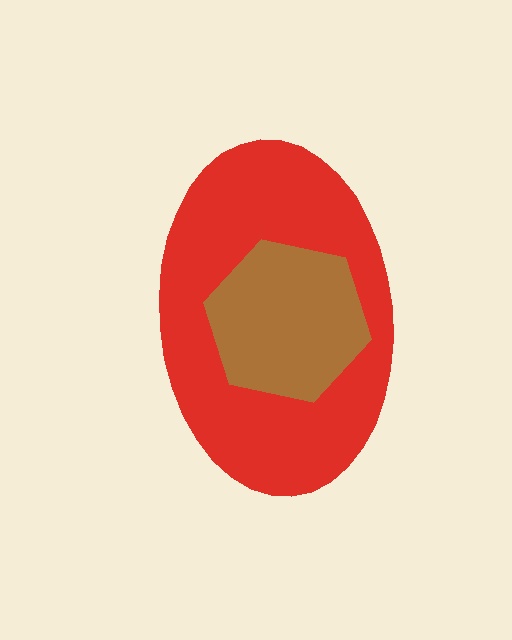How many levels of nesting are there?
2.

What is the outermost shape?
The red ellipse.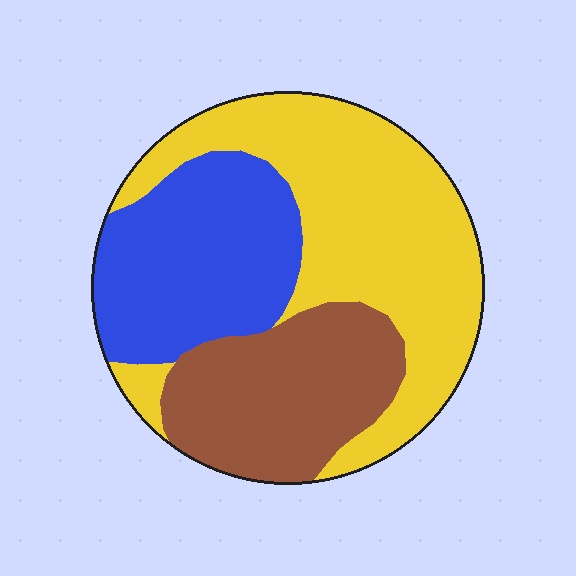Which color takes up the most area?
Yellow, at roughly 45%.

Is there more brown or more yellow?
Yellow.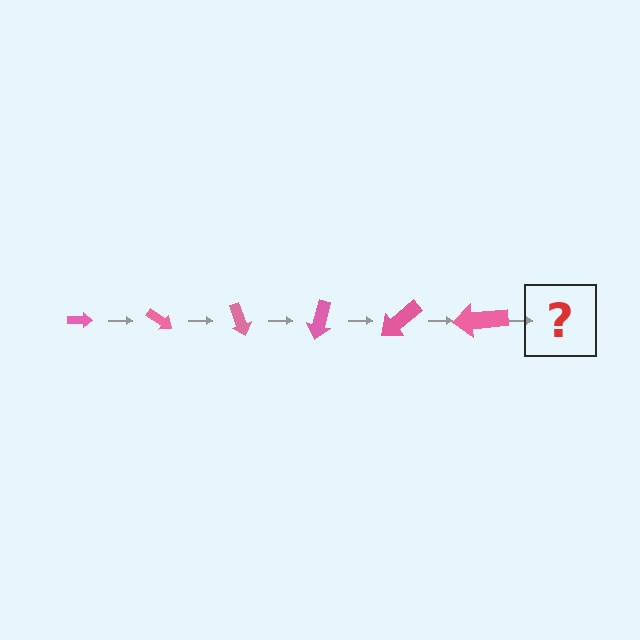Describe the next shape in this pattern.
It should be an arrow, larger than the previous one and rotated 210 degrees from the start.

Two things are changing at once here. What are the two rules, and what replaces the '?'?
The two rules are that the arrow grows larger each step and it rotates 35 degrees each step. The '?' should be an arrow, larger than the previous one and rotated 210 degrees from the start.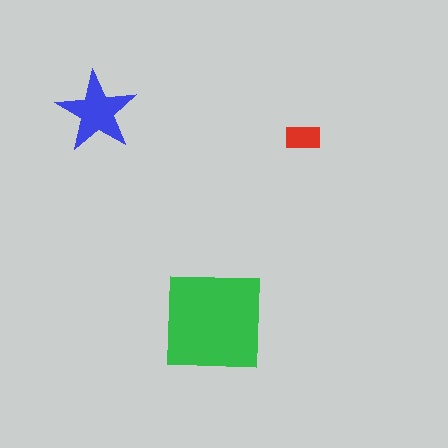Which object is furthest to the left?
The blue star is leftmost.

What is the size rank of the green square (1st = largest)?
1st.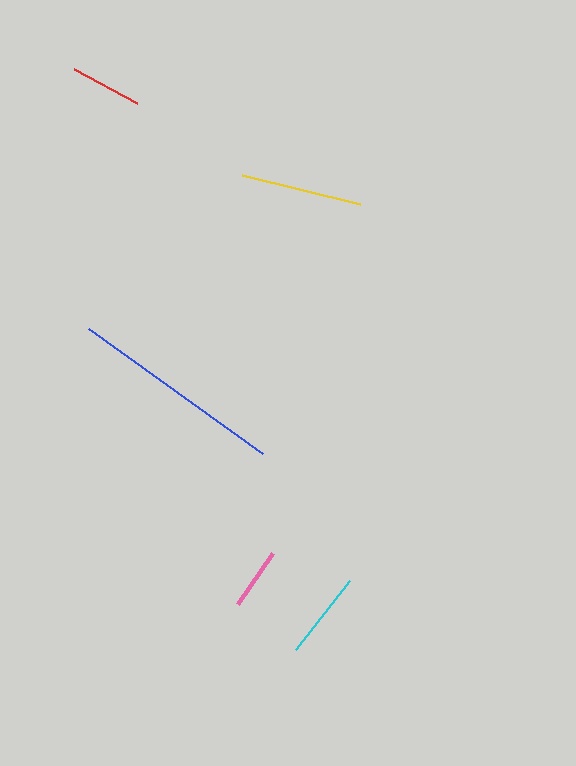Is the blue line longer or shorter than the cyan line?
The blue line is longer than the cyan line.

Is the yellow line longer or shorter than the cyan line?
The yellow line is longer than the cyan line.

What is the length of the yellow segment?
The yellow segment is approximately 121 pixels long.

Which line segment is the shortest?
The pink line is the shortest at approximately 61 pixels.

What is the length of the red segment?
The red segment is approximately 71 pixels long.